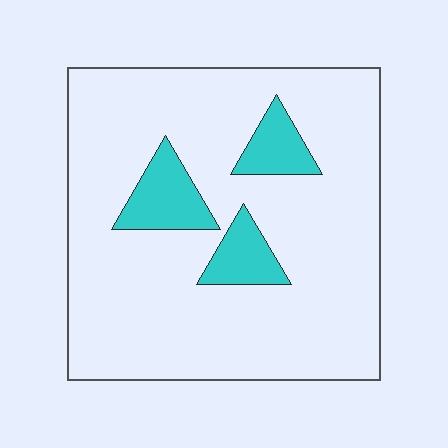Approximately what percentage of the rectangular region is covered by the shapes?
Approximately 15%.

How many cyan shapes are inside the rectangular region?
3.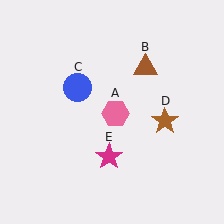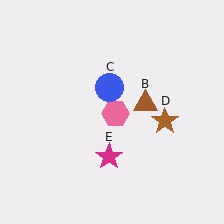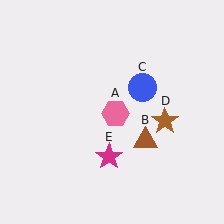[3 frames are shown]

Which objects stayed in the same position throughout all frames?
Pink hexagon (object A) and brown star (object D) and magenta star (object E) remained stationary.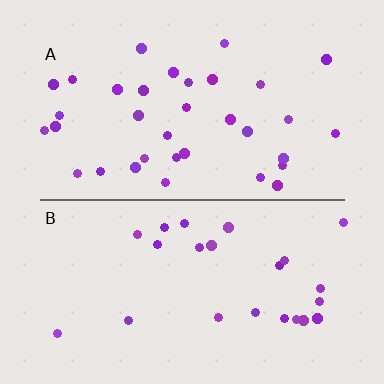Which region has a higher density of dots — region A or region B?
A (the top).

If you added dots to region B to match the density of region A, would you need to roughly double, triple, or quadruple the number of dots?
Approximately double.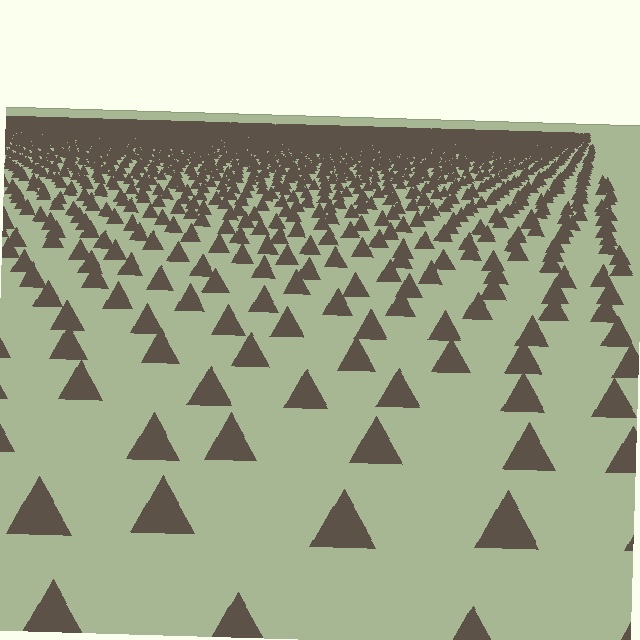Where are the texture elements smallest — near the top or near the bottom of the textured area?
Near the top.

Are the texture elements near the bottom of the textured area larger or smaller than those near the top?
Larger. Near the bottom, elements are closer to the viewer and appear at a bigger on-screen size.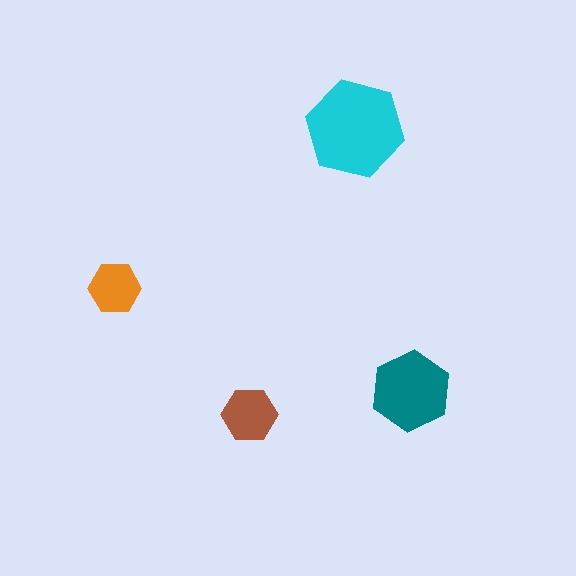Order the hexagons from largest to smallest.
the cyan one, the teal one, the brown one, the orange one.